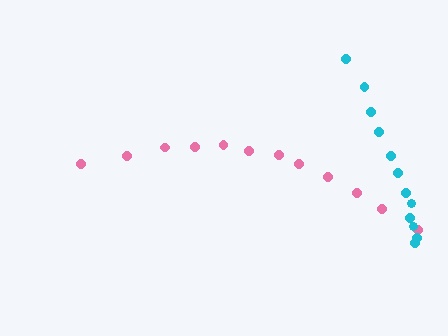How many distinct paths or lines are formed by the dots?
There are 2 distinct paths.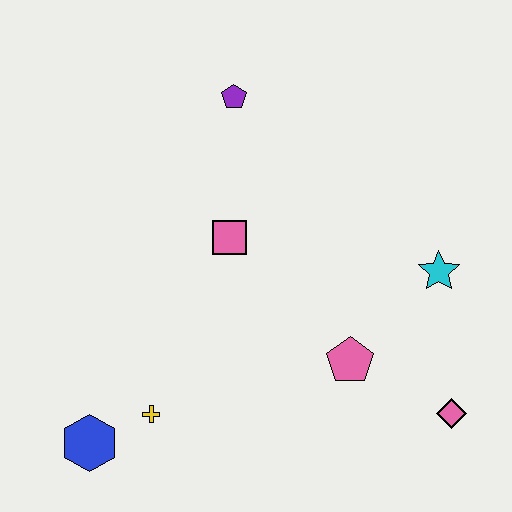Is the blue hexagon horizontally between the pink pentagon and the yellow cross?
No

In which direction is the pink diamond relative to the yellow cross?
The pink diamond is to the right of the yellow cross.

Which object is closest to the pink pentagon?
The pink diamond is closest to the pink pentagon.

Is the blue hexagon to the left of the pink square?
Yes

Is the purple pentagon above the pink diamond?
Yes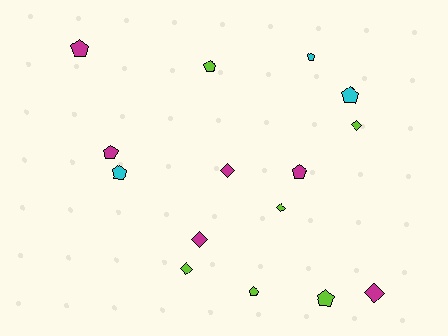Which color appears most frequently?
Lime, with 6 objects.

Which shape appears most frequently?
Pentagon, with 9 objects.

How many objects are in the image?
There are 15 objects.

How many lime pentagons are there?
There are 3 lime pentagons.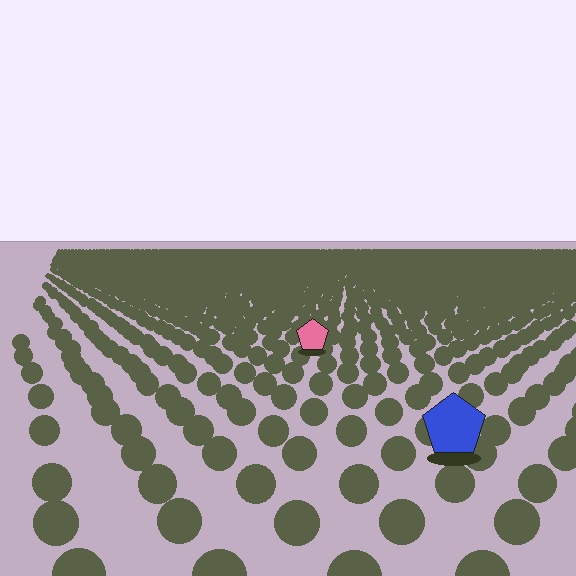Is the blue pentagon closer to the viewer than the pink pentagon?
Yes. The blue pentagon is closer — you can tell from the texture gradient: the ground texture is coarser near it.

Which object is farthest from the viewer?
The pink pentagon is farthest from the viewer. It appears smaller and the ground texture around it is denser.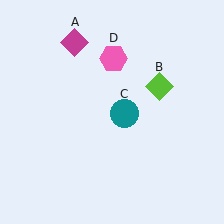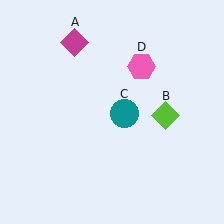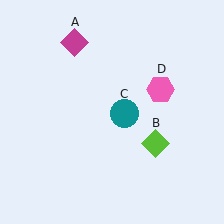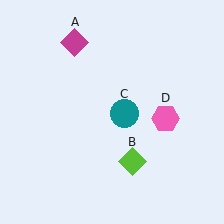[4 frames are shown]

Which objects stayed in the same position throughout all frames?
Magenta diamond (object A) and teal circle (object C) remained stationary.